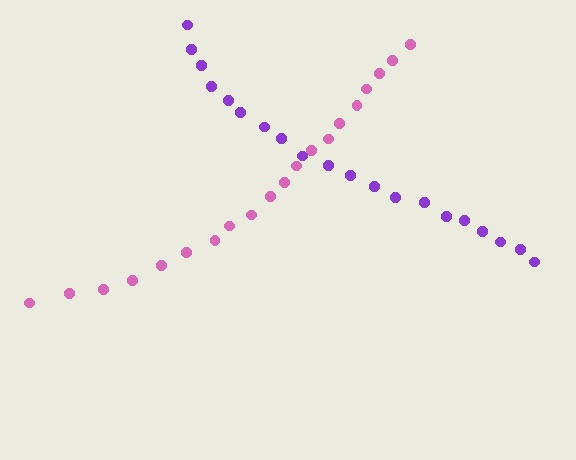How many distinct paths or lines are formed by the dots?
There are 2 distinct paths.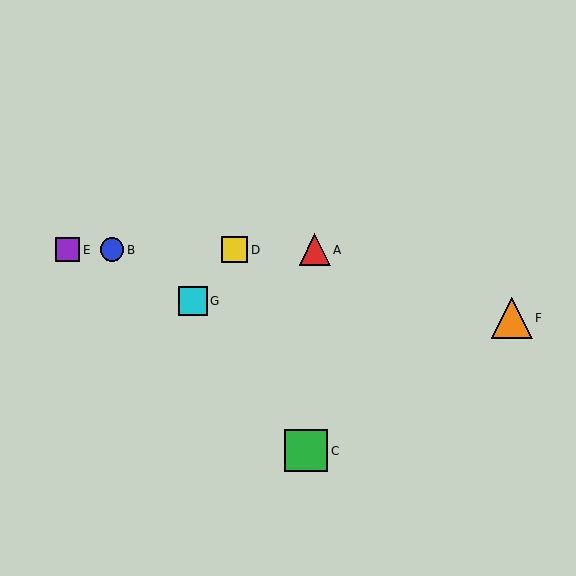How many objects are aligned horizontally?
4 objects (A, B, D, E) are aligned horizontally.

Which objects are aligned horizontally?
Objects A, B, D, E are aligned horizontally.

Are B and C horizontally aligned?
No, B is at y≈250 and C is at y≈451.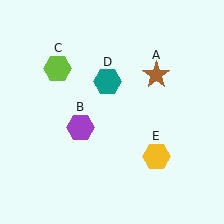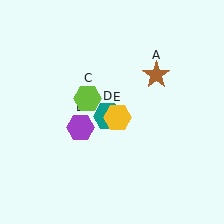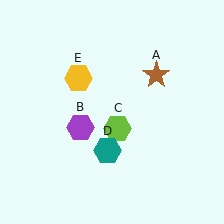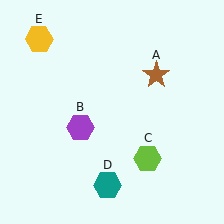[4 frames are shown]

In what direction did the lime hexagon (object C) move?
The lime hexagon (object C) moved down and to the right.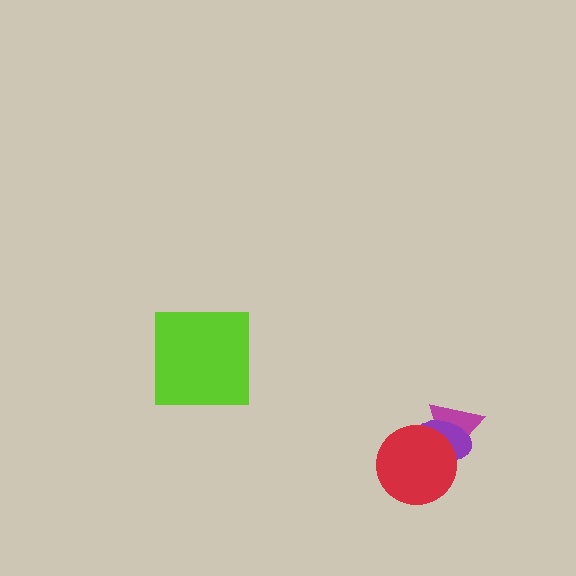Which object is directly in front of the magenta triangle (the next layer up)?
The purple ellipse is directly in front of the magenta triangle.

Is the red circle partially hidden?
No, no other shape covers it.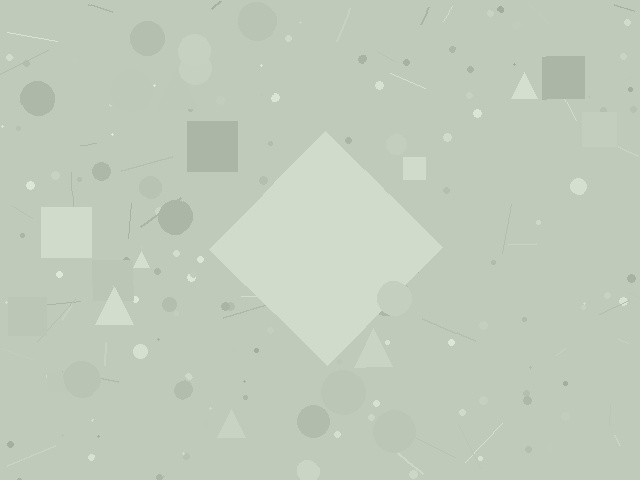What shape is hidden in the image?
A diamond is hidden in the image.